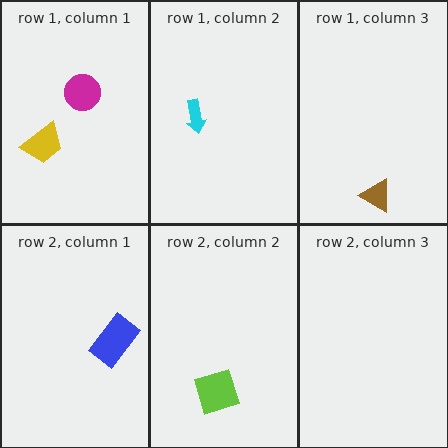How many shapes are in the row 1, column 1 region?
2.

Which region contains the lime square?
The row 2, column 2 region.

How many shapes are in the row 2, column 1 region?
1.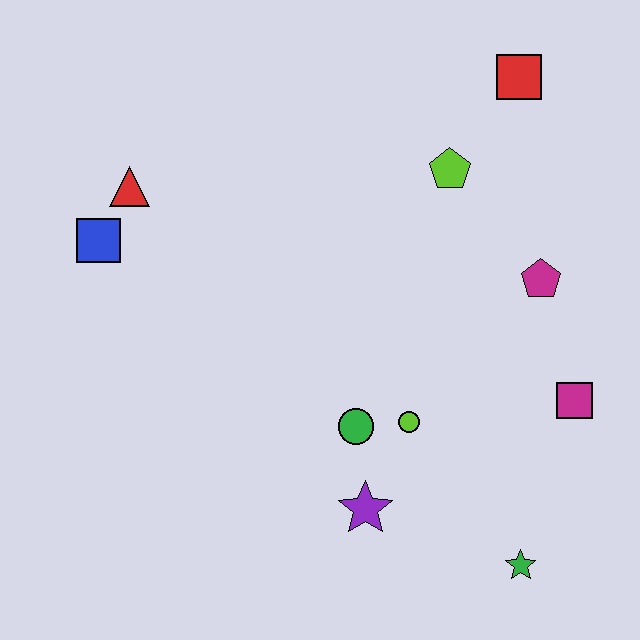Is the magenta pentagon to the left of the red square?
No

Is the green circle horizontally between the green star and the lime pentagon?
No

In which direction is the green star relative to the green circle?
The green star is to the right of the green circle.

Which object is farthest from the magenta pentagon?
The blue square is farthest from the magenta pentagon.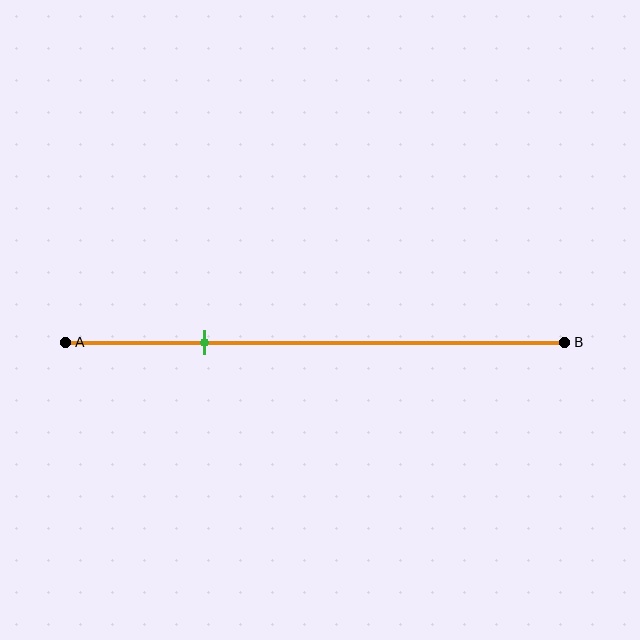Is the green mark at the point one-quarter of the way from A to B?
Yes, the mark is approximately at the one-quarter point.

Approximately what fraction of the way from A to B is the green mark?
The green mark is approximately 30% of the way from A to B.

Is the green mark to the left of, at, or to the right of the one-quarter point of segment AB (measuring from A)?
The green mark is approximately at the one-quarter point of segment AB.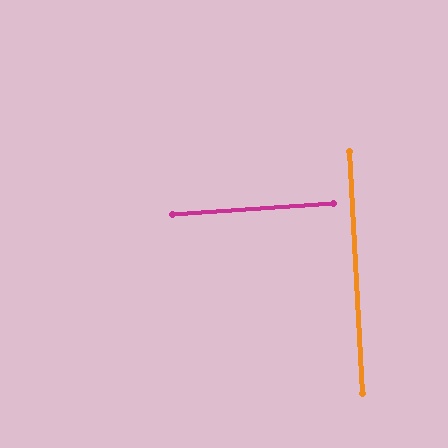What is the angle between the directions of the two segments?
Approximately 89 degrees.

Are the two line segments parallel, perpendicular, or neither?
Perpendicular — they meet at approximately 89°.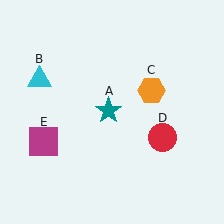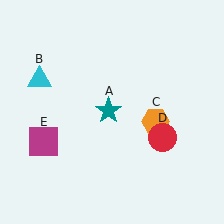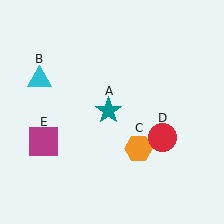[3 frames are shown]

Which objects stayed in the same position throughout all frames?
Teal star (object A) and cyan triangle (object B) and red circle (object D) and magenta square (object E) remained stationary.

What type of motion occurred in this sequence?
The orange hexagon (object C) rotated clockwise around the center of the scene.